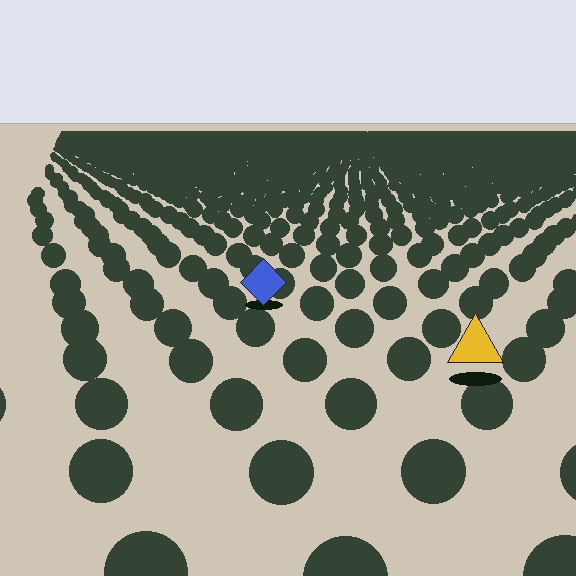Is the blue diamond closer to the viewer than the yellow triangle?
No. The yellow triangle is closer — you can tell from the texture gradient: the ground texture is coarser near it.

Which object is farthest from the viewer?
The blue diamond is farthest from the viewer. It appears smaller and the ground texture around it is denser.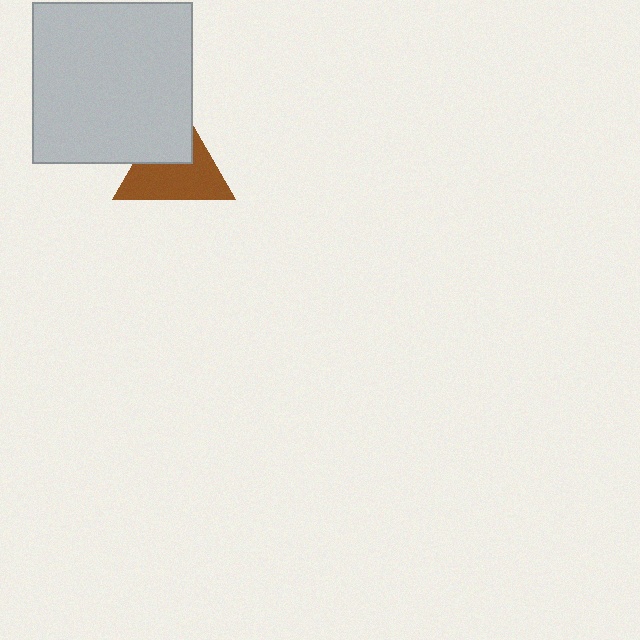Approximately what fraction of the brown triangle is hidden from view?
Roughly 38% of the brown triangle is hidden behind the light gray square.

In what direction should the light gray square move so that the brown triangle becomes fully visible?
The light gray square should move toward the upper-left. That is the shortest direction to clear the overlap and leave the brown triangle fully visible.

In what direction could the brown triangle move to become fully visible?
The brown triangle could move toward the lower-right. That would shift it out from behind the light gray square entirely.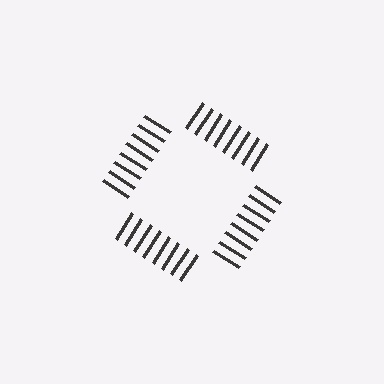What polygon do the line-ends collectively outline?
An illusory square — the line segments terminate on its edges but no continuous stroke is drawn.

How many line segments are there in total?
32 — 8 along each of the 4 edges.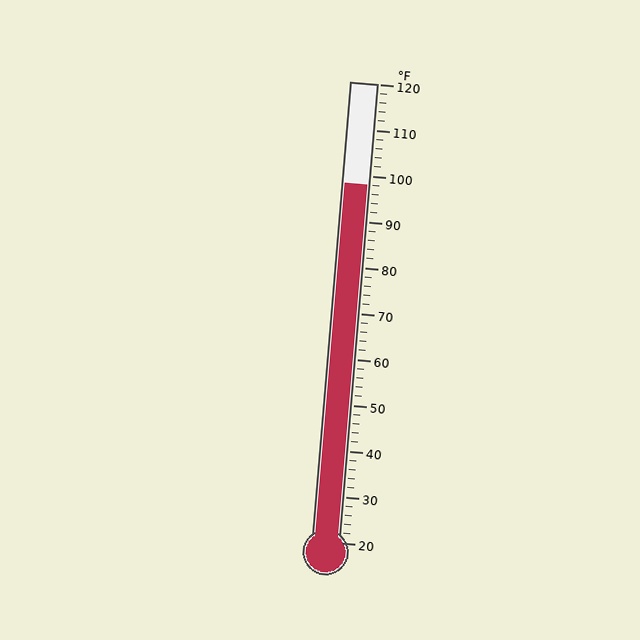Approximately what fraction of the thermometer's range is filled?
The thermometer is filled to approximately 80% of its range.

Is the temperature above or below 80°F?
The temperature is above 80°F.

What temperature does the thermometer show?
The thermometer shows approximately 98°F.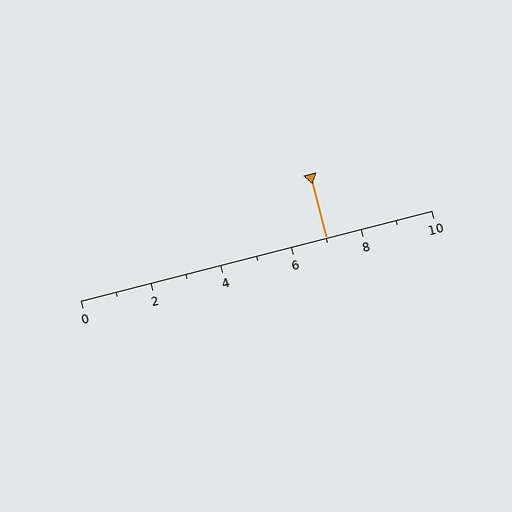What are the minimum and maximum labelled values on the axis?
The axis runs from 0 to 10.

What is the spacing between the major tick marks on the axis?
The major ticks are spaced 2 apart.